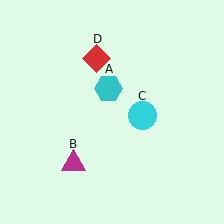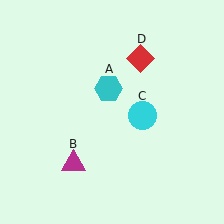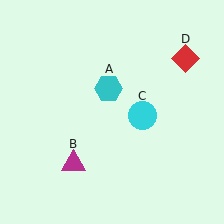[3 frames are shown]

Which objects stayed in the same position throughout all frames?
Cyan hexagon (object A) and magenta triangle (object B) and cyan circle (object C) remained stationary.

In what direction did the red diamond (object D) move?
The red diamond (object D) moved right.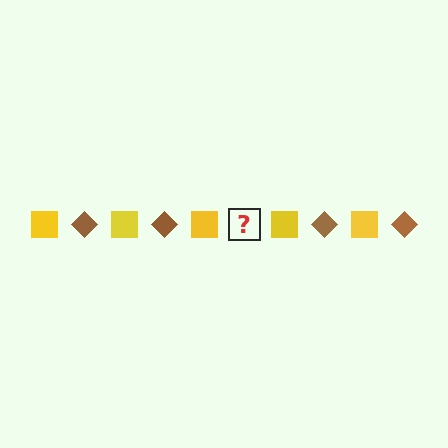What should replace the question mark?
The question mark should be replaced with a brown diamond.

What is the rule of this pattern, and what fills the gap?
The rule is that the pattern alternates between yellow square and brown diamond. The gap should be filled with a brown diamond.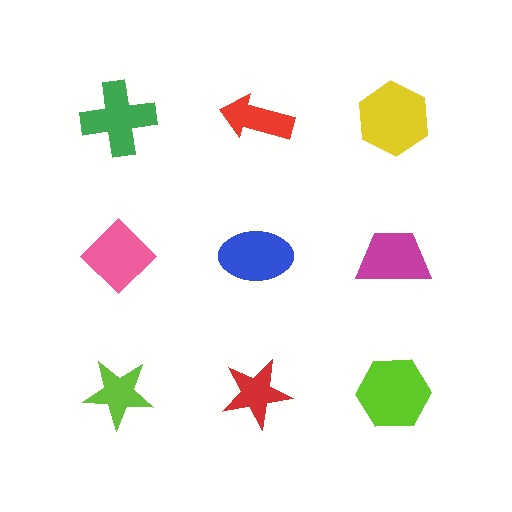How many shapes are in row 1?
3 shapes.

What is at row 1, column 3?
A yellow hexagon.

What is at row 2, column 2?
A blue ellipse.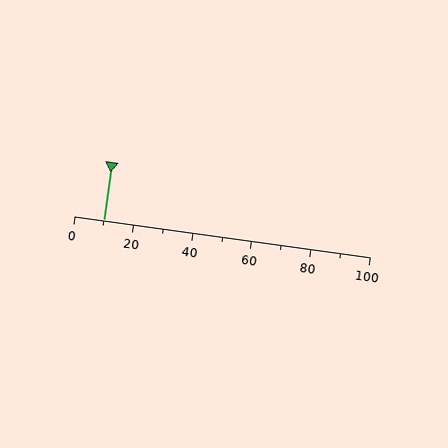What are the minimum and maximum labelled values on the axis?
The axis runs from 0 to 100.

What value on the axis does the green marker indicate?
The marker indicates approximately 10.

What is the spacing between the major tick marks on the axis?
The major ticks are spaced 20 apart.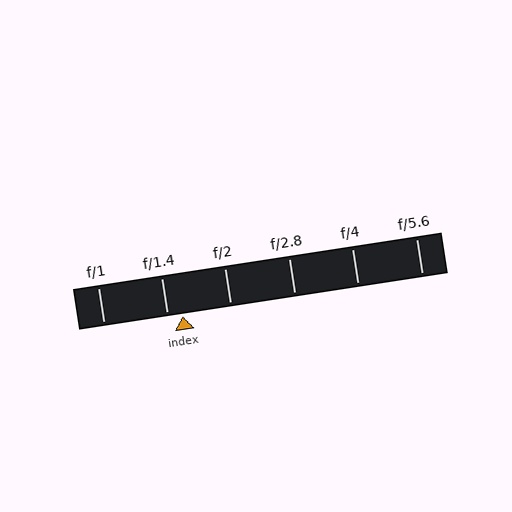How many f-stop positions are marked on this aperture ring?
There are 6 f-stop positions marked.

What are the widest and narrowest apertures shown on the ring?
The widest aperture shown is f/1 and the narrowest is f/5.6.